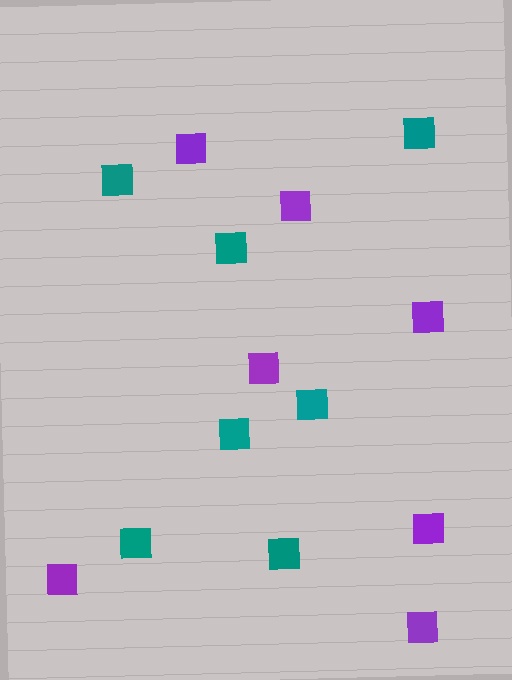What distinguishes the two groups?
There are 2 groups: one group of purple squares (7) and one group of teal squares (7).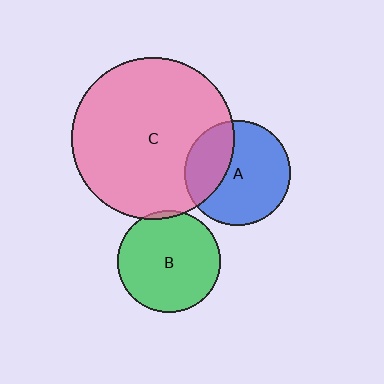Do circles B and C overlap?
Yes.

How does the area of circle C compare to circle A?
Approximately 2.4 times.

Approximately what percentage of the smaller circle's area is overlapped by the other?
Approximately 5%.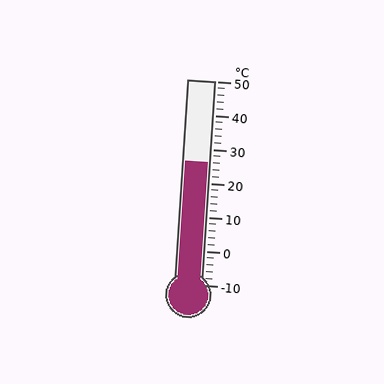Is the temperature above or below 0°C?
The temperature is above 0°C.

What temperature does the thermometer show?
The thermometer shows approximately 26°C.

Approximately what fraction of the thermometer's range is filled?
The thermometer is filled to approximately 60% of its range.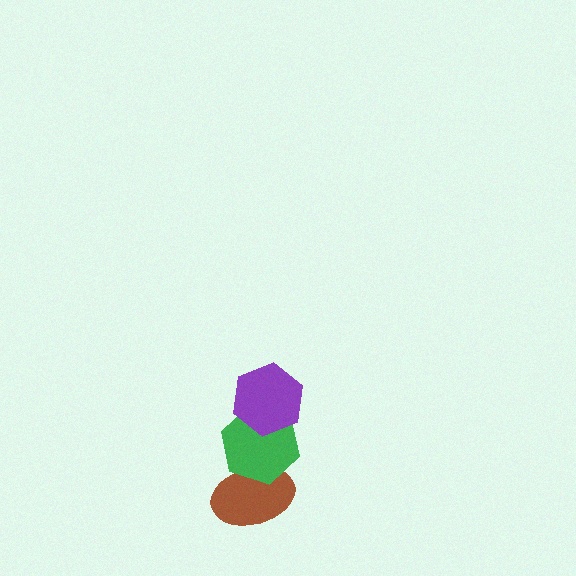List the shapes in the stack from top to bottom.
From top to bottom: the purple hexagon, the green hexagon, the brown ellipse.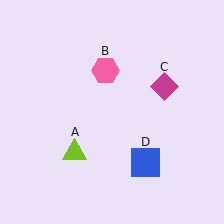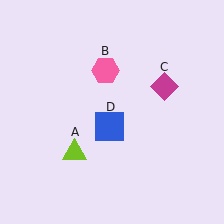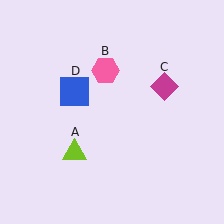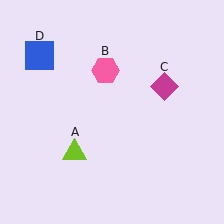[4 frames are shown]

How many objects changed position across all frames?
1 object changed position: blue square (object D).